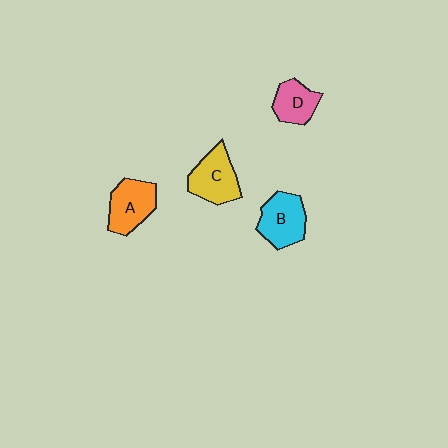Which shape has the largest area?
Shape C (yellow).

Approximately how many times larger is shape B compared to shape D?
Approximately 1.4 times.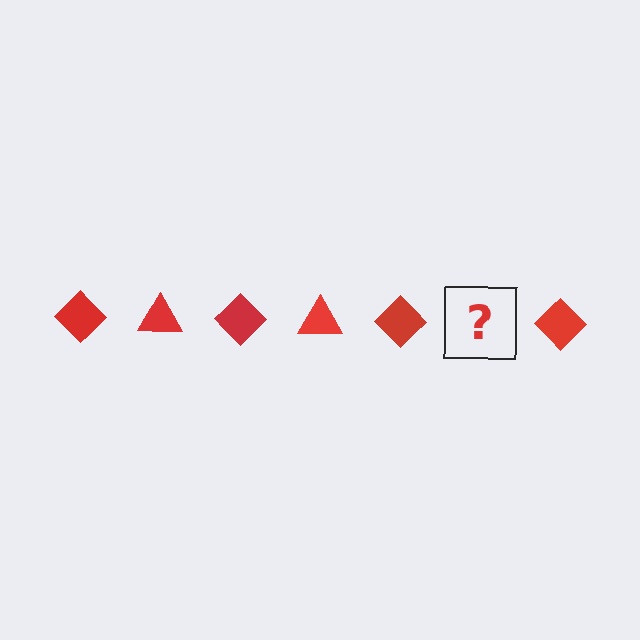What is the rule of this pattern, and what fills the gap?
The rule is that the pattern cycles through diamond, triangle shapes in red. The gap should be filled with a red triangle.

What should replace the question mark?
The question mark should be replaced with a red triangle.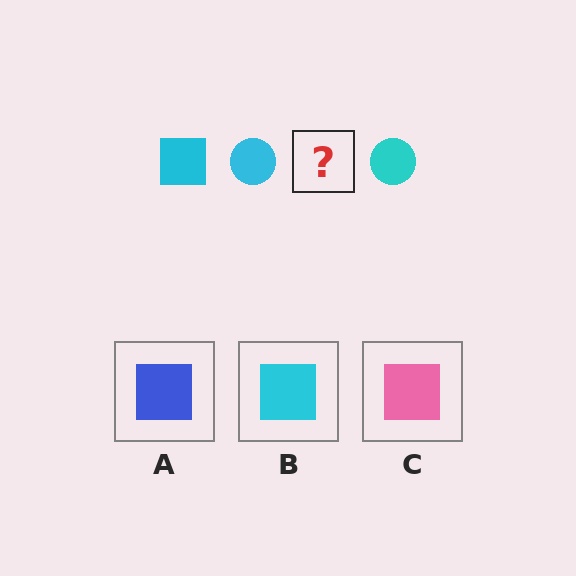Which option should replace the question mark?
Option B.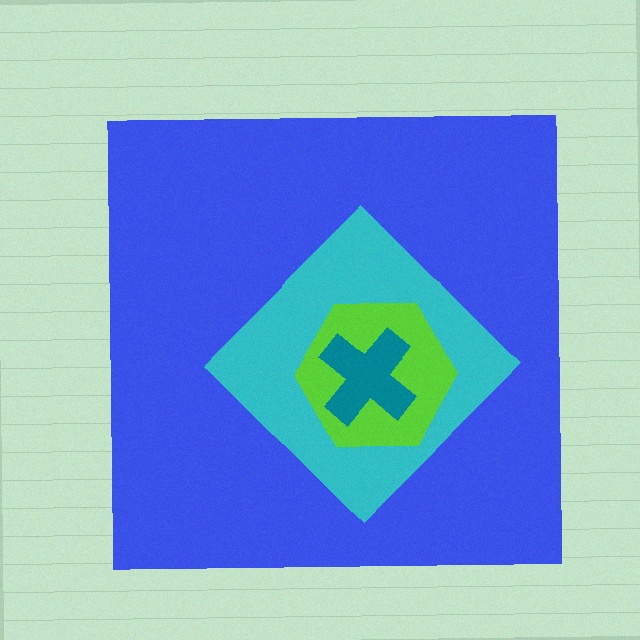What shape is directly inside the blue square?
The cyan diamond.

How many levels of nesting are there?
4.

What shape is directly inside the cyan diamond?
The lime hexagon.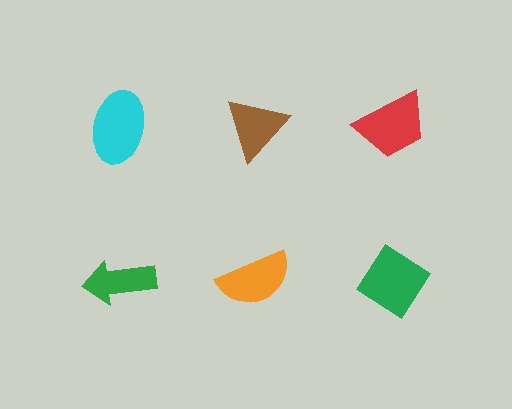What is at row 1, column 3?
A red trapezoid.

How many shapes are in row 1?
3 shapes.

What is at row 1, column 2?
A brown triangle.